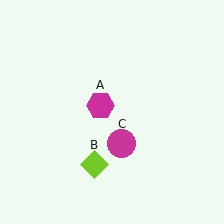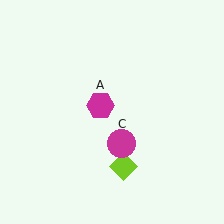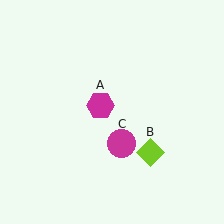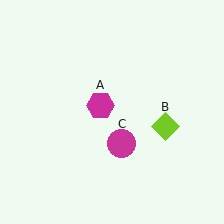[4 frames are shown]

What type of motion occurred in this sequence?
The lime diamond (object B) rotated counterclockwise around the center of the scene.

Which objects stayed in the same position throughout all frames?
Magenta hexagon (object A) and magenta circle (object C) remained stationary.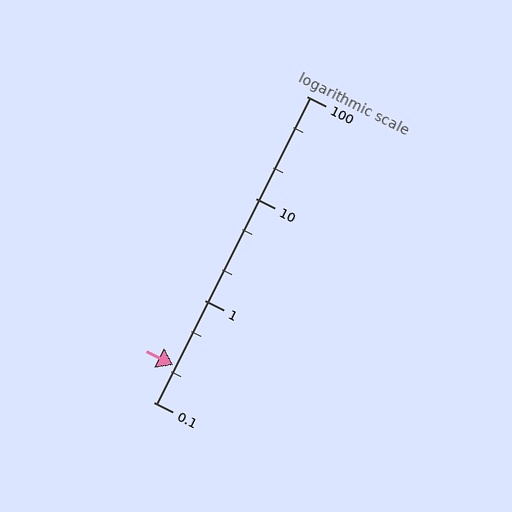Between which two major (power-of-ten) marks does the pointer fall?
The pointer is between 0.1 and 1.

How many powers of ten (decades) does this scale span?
The scale spans 3 decades, from 0.1 to 100.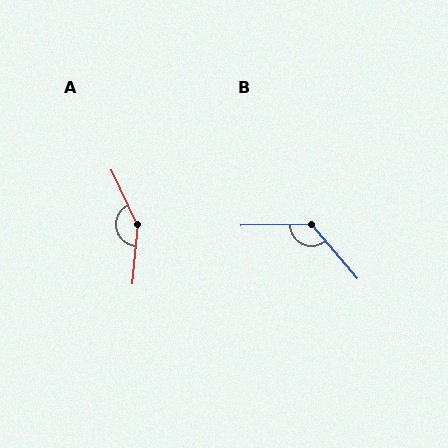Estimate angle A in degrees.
Approximately 150 degrees.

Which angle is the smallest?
B, at approximately 130 degrees.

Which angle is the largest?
A, at approximately 150 degrees.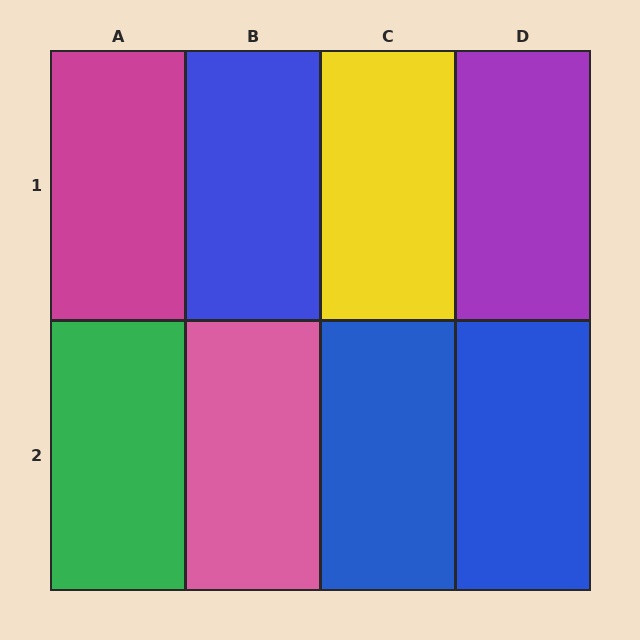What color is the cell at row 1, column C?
Yellow.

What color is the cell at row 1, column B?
Blue.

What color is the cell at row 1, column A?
Magenta.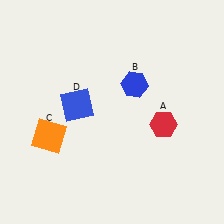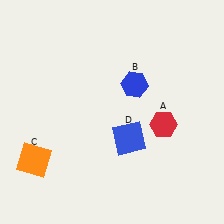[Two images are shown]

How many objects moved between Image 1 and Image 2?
2 objects moved between the two images.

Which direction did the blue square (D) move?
The blue square (D) moved right.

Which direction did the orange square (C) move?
The orange square (C) moved down.